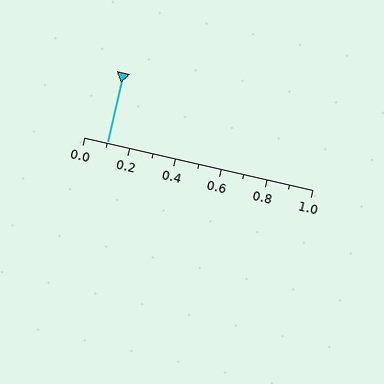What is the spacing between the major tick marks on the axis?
The major ticks are spaced 0.2 apart.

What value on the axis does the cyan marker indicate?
The marker indicates approximately 0.1.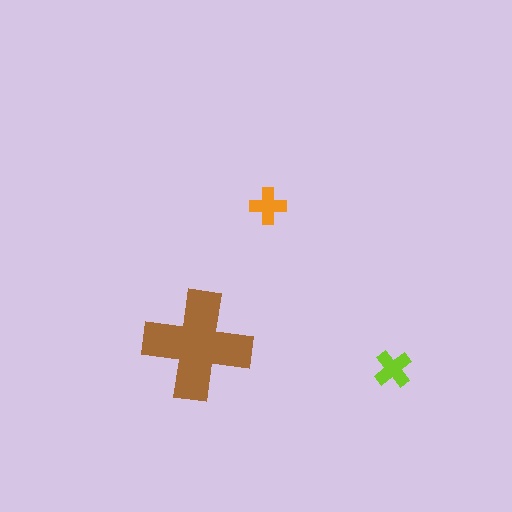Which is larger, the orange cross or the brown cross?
The brown one.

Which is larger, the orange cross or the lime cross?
The lime one.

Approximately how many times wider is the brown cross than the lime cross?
About 3 times wider.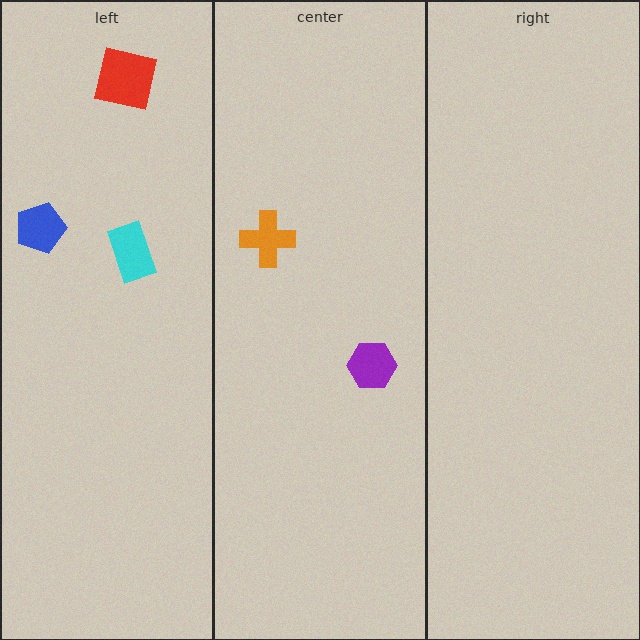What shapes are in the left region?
The cyan rectangle, the blue pentagon, the red square.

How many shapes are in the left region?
3.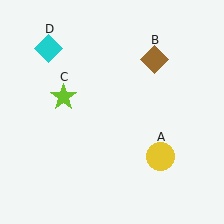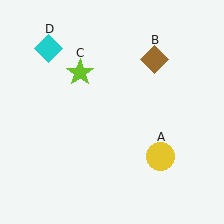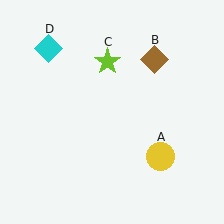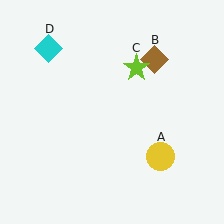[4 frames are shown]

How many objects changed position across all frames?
1 object changed position: lime star (object C).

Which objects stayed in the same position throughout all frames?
Yellow circle (object A) and brown diamond (object B) and cyan diamond (object D) remained stationary.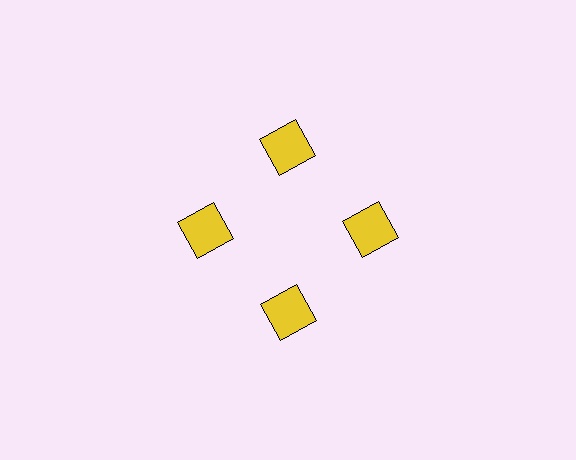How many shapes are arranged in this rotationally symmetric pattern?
There are 4 shapes, arranged in 4 groups of 1.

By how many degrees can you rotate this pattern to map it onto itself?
The pattern maps onto itself every 90 degrees of rotation.